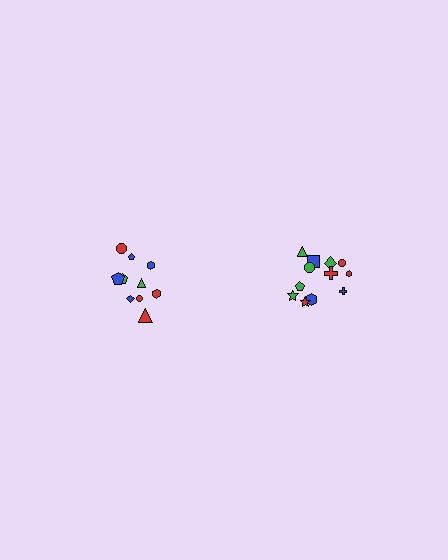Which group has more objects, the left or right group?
The right group.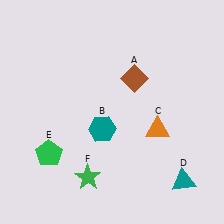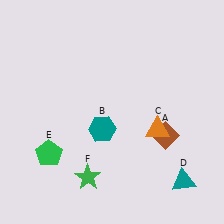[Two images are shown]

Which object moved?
The brown diamond (A) moved down.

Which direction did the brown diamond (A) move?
The brown diamond (A) moved down.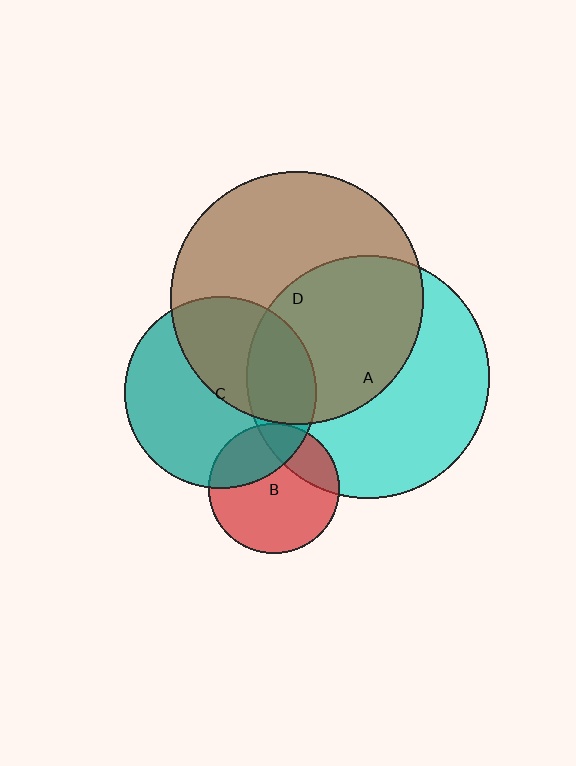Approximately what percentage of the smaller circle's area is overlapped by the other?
Approximately 50%.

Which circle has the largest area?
Circle D (brown).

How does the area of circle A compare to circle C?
Approximately 1.6 times.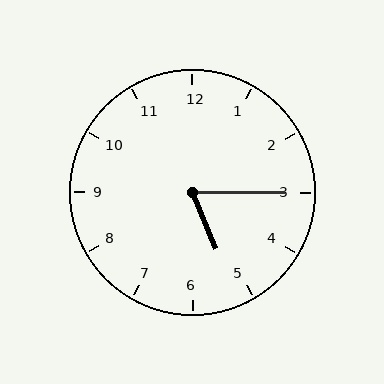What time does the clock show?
5:15.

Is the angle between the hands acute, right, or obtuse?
It is acute.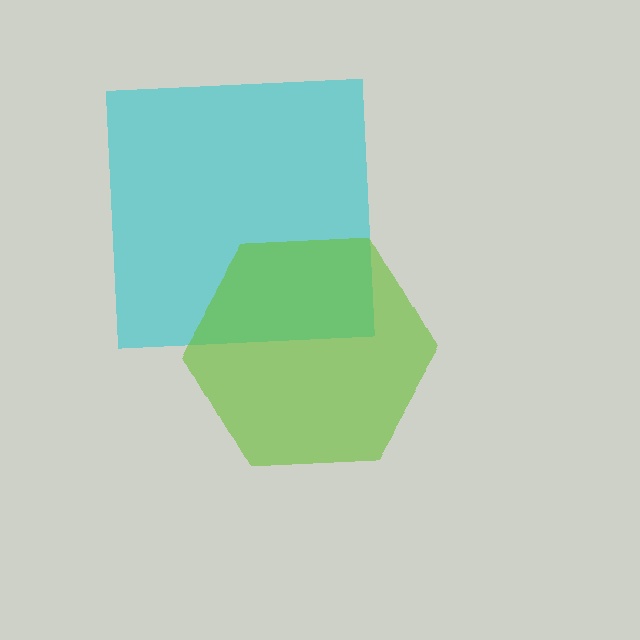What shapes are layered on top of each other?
The layered shapes are: a cyan square, a lime hexagon.